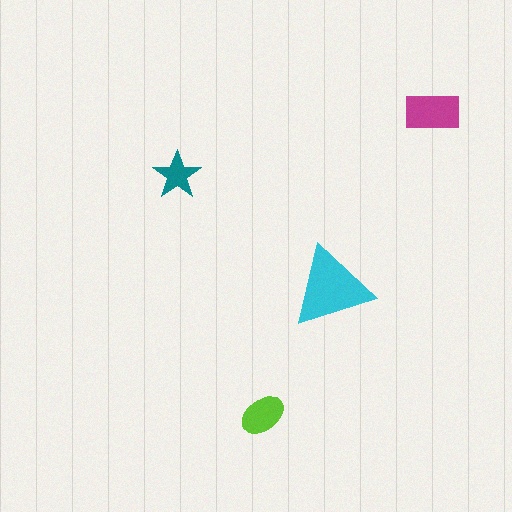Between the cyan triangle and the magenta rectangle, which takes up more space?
The cyan triangle.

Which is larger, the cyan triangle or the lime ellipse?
The cyan triangle.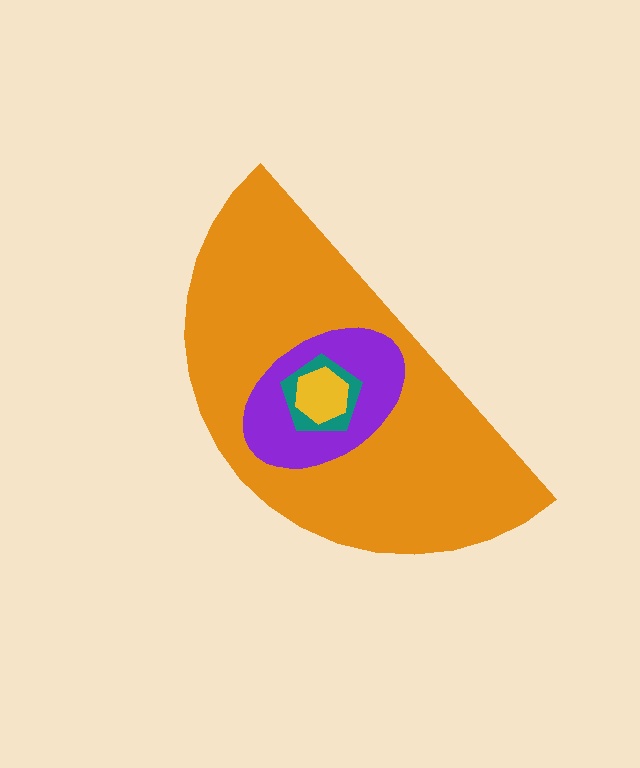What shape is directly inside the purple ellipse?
The teal pentagon.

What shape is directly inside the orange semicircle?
The purple ellipse.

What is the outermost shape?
The orange semicircle.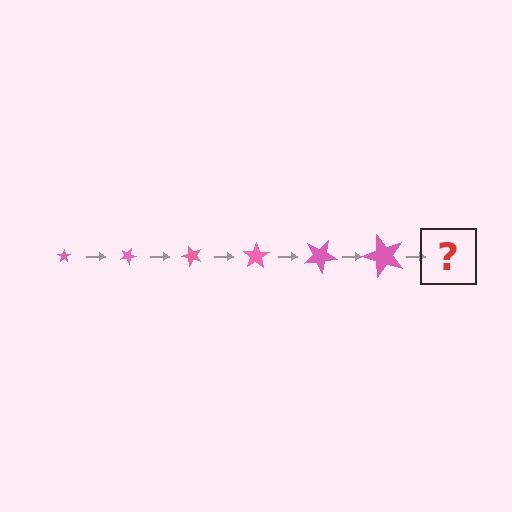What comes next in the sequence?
The next element should be a star, larger than the previous one and rotated 150 degrees from the start.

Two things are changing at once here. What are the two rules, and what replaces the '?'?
The two rules are that the star grows larger each step and it rotates 25 degrees each step. The '?' should be a star, larger than the previous one and rotated 150 degrees from the start.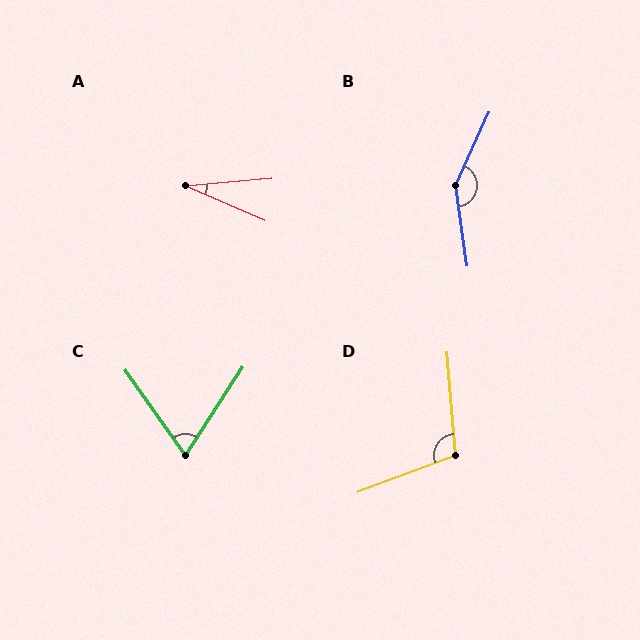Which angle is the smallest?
A, at approximately 28 degrees.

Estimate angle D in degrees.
Approximately 106 degrees.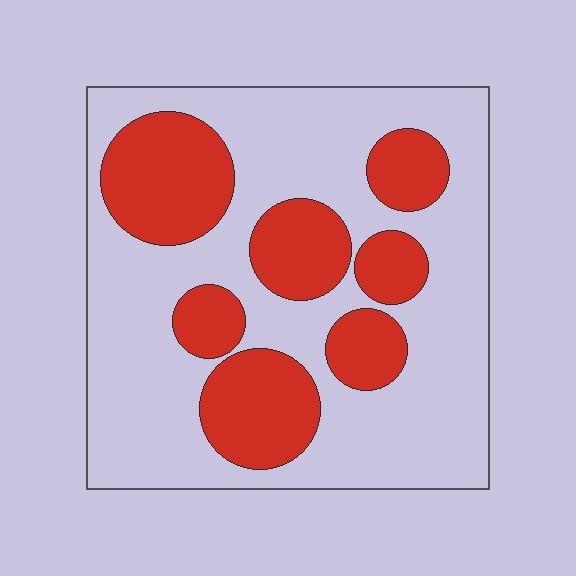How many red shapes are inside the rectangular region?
7.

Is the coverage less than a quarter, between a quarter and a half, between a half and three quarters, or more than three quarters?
Between a quarter and a half.